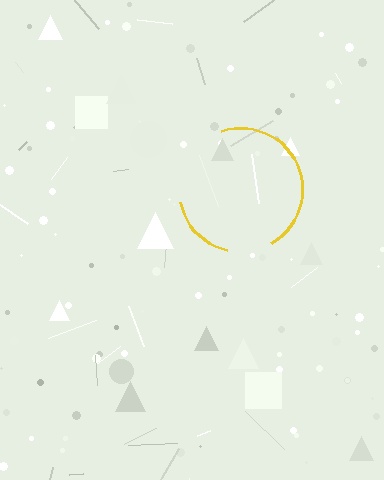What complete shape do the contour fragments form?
The contour fragments form a circle.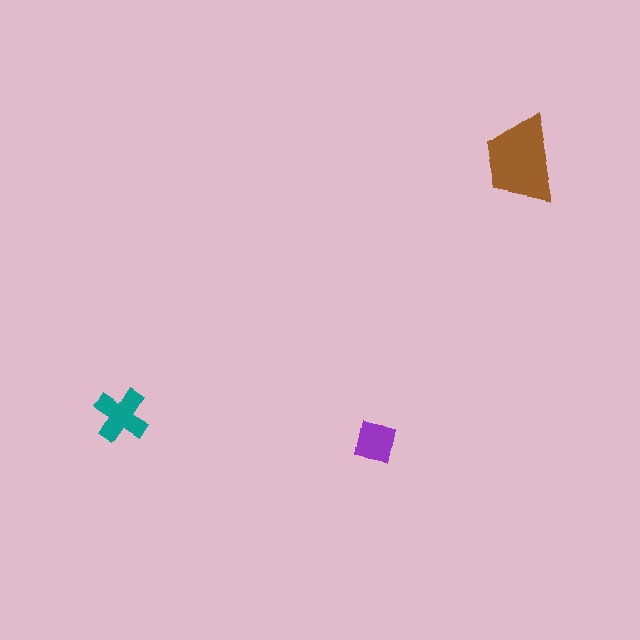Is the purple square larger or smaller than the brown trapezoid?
Smaller.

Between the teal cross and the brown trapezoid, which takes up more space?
The brown trapezoid.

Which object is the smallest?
The purple square.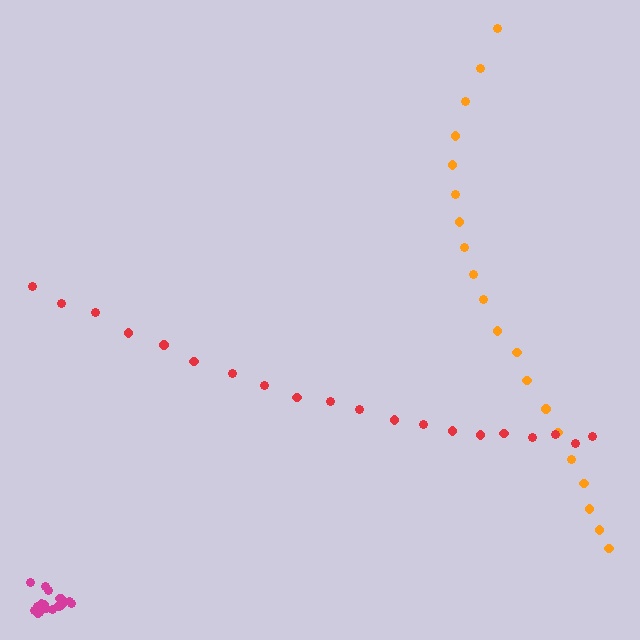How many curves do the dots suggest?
There are 3 distinct paths.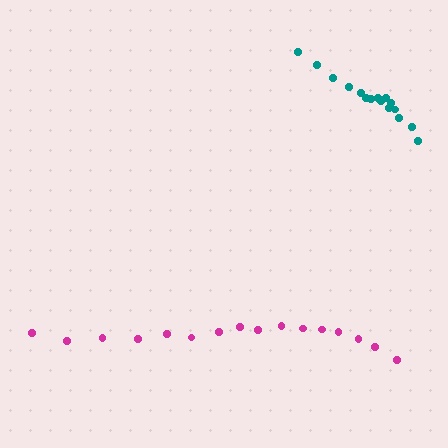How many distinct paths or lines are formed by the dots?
There are 2 distinct paths.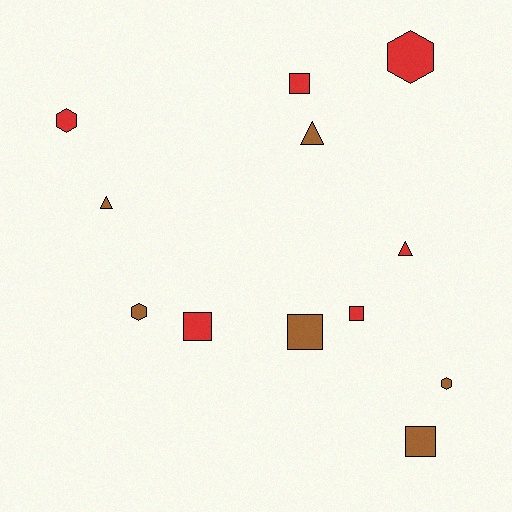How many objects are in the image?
There are 12 objects.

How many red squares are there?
There are 3 red squares.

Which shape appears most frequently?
Square, with 5 objects.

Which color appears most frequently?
Brown, with 6 objects.